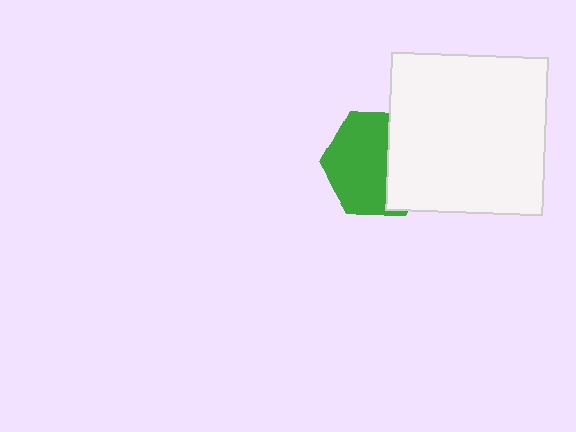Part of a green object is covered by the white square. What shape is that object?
It is a hexagon.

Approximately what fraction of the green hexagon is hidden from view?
Roughly 39% of the green hexagon is hidden behind the white square.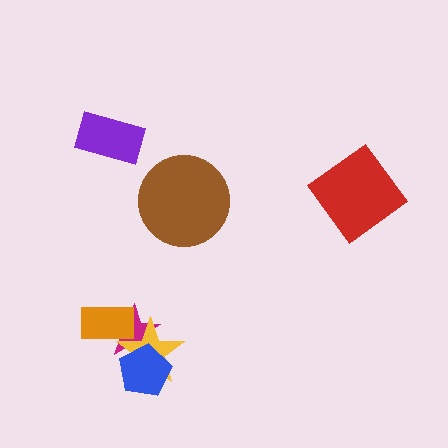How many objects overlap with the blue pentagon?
2 objects overlap with the blue pentagon.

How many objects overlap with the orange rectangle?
2 objects overlap with the orange rectangle.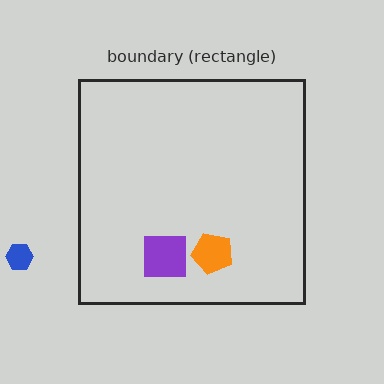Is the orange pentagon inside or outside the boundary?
Inside.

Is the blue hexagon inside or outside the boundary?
Outside.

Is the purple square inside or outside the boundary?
Inside.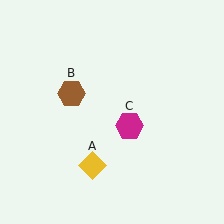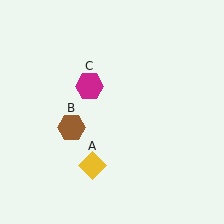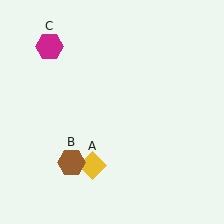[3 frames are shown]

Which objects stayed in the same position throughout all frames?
Yellow diamond (object A) remained stationary.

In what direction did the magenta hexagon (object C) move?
The magenta hexagon (object C) moved up and to the left.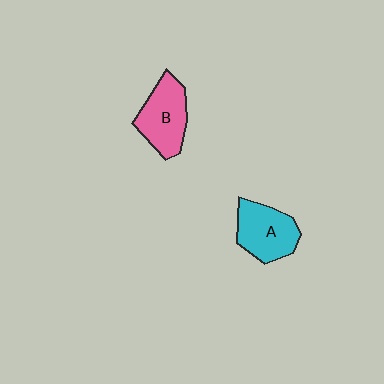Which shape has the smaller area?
Shape A (cyan).